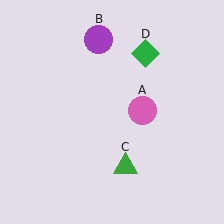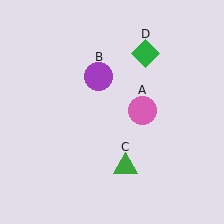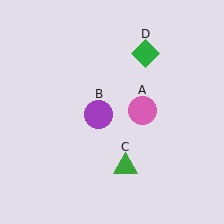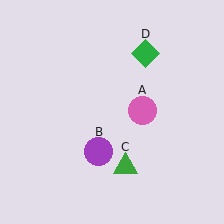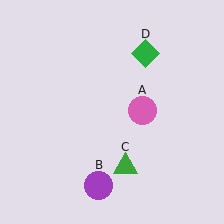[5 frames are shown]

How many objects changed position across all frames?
1 object changed position: purple circle (object B).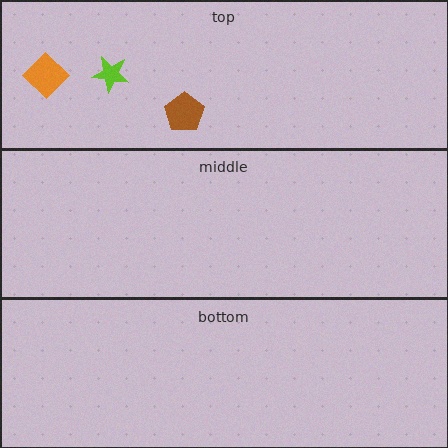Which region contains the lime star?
The top region.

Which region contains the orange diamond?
The top region.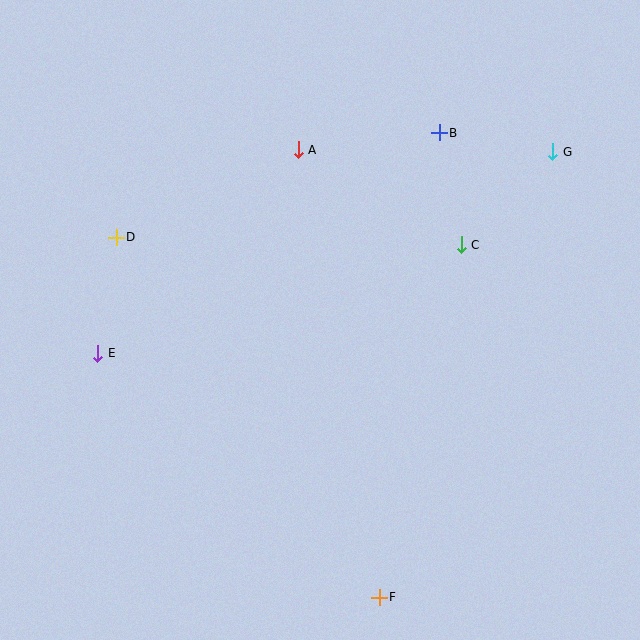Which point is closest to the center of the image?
Point C at (461, 245) is closest to the center.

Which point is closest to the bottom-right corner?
Point F is closest to the bottom-right corner.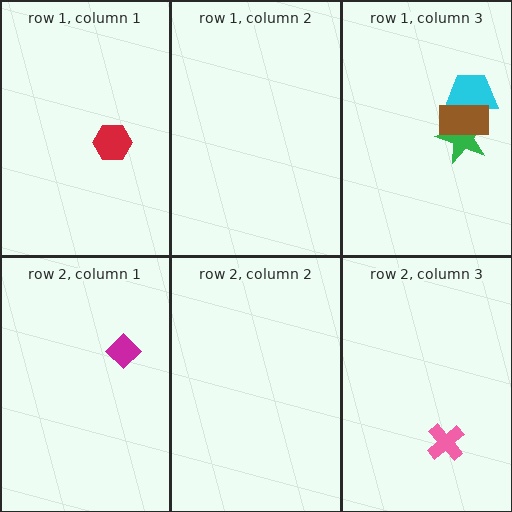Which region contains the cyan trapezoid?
The row 1, column 3 region.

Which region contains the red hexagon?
The row 1, column 1 region.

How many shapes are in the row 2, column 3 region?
1.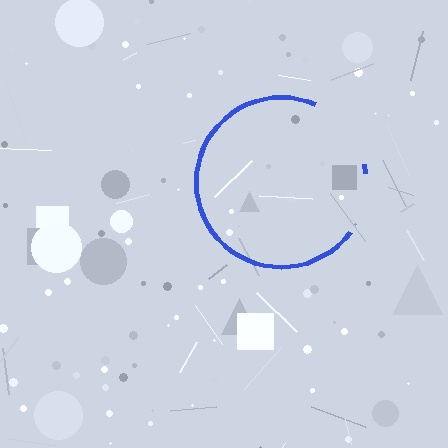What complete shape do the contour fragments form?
The contour fragments form a circle.